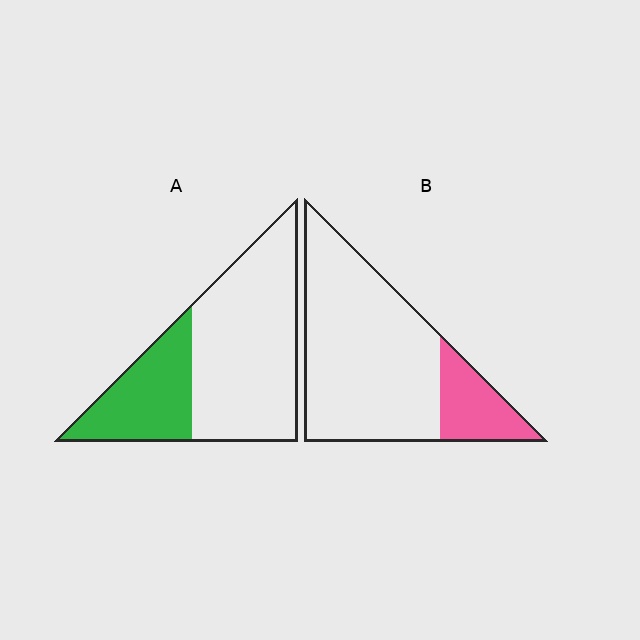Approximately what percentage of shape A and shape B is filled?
A is approximately 30% and B is approximately 20%.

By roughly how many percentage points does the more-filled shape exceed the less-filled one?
By roughly 10 percentage points (A over B).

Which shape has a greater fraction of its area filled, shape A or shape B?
Shape A.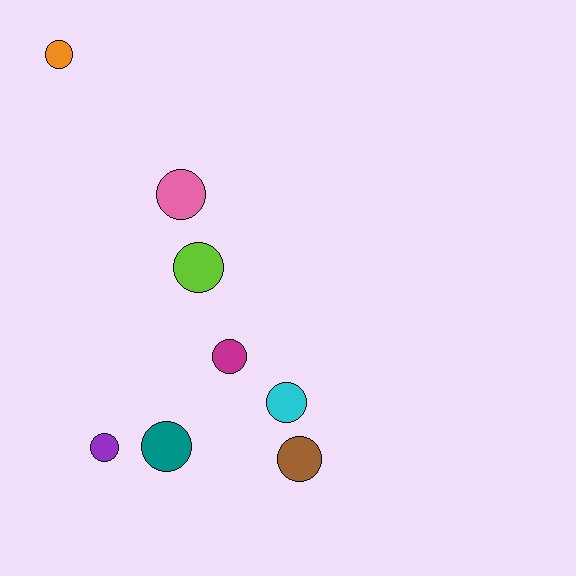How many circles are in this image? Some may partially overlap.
There are 8 circles.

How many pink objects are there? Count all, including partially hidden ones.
There is 1 pink object.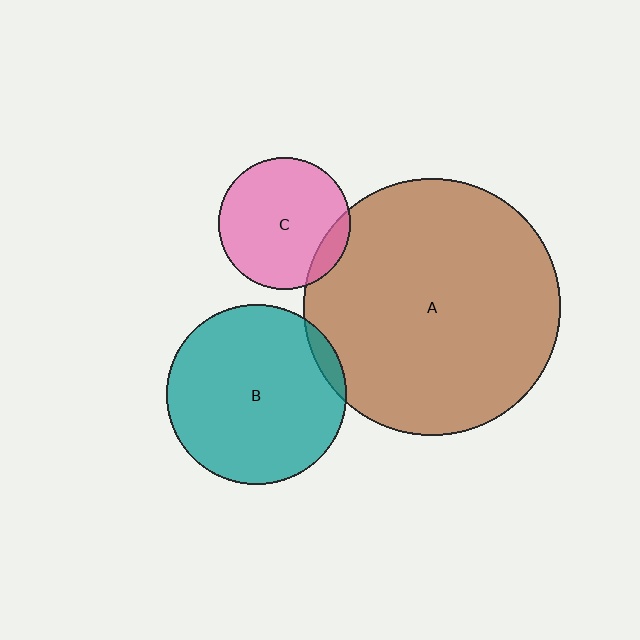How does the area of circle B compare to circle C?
Approximately 1.9 times.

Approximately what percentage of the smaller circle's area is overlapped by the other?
Approximately 5%.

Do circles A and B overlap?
Yes.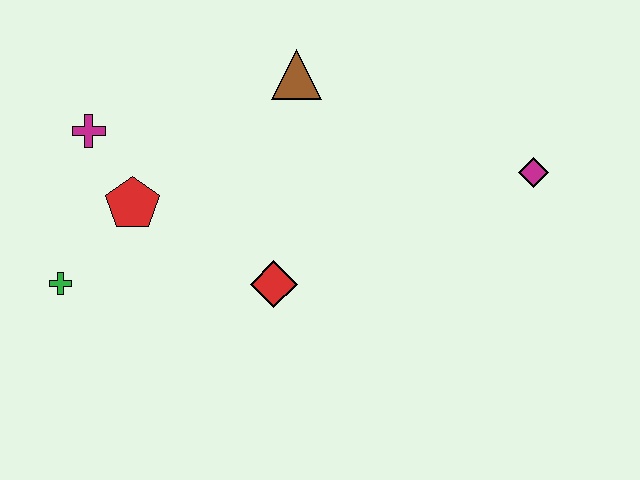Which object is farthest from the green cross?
The magenta diamond is farthest from the green cross.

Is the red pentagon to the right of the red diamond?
No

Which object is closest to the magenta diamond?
The brown triangle is closest to the magenta diamond.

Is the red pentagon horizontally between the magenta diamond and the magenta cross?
Yes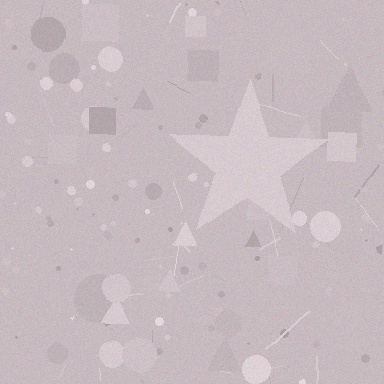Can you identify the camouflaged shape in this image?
The camouflaged shape is a star.